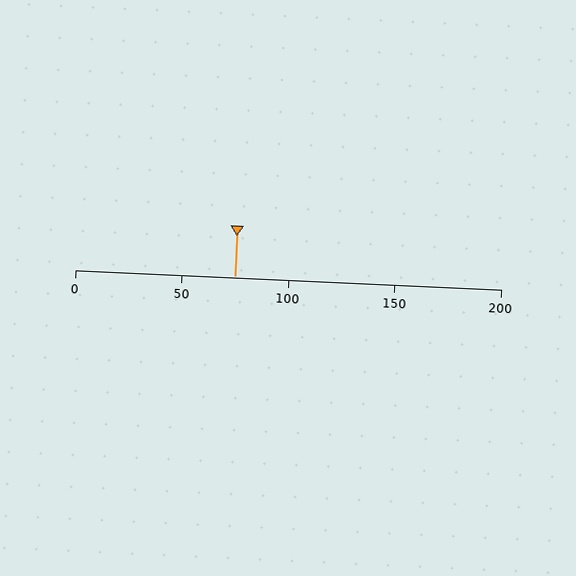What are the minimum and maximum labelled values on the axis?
The axis runs from 0 to 200.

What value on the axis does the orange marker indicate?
The marker indicates approximately 75.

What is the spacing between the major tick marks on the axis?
The major ticks are spaced 50 apart.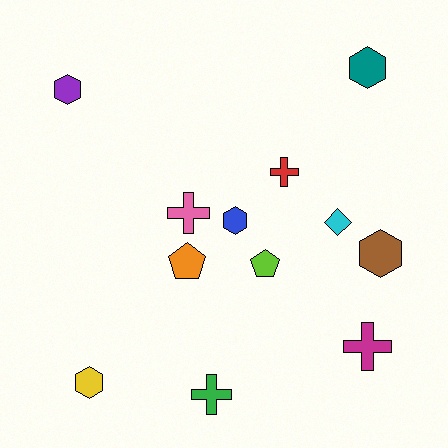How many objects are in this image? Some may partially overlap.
There are 12 objects.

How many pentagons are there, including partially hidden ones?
There are 2 pentagons.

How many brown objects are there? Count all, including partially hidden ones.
There is 1 brown object.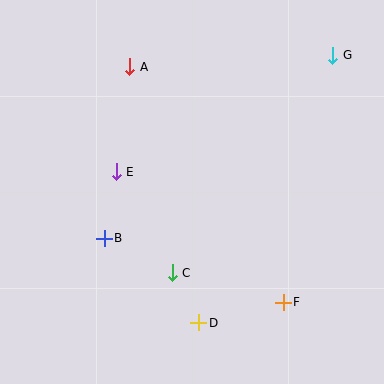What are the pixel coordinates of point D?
Point D is at (199, 323).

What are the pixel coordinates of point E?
Point E is at (116, 172).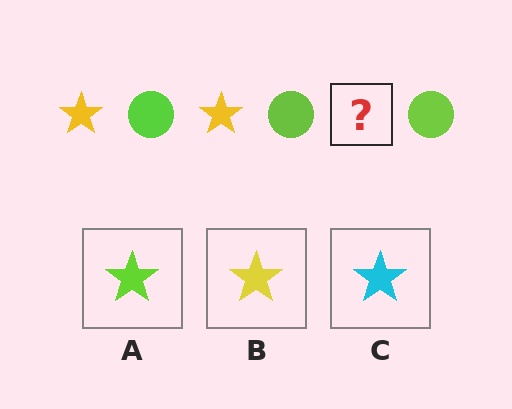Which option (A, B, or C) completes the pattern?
B.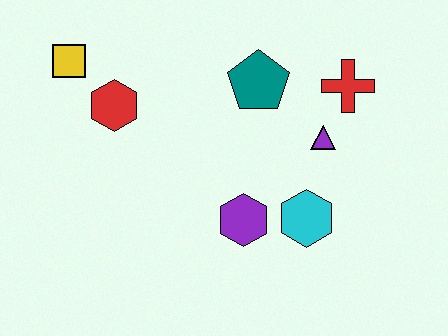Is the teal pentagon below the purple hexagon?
No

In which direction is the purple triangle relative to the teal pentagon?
The purple triangle is to the right of the teal pentagon.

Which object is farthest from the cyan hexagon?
The yellow square is farthest from the cyan hexagon.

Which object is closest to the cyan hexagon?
The purple hexagon is closest to the cyan hexagon.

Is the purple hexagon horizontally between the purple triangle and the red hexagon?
Yes